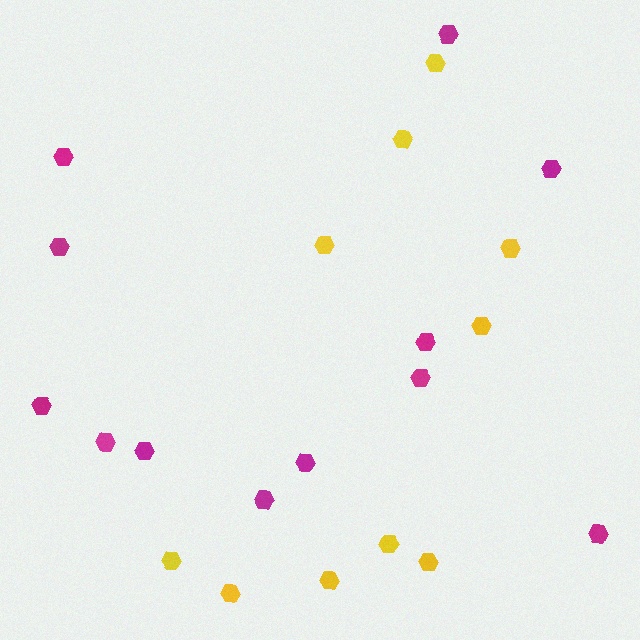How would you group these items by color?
There are 2 groups: one group of yellow hexagons (10) and one group of magenta hexagons (12).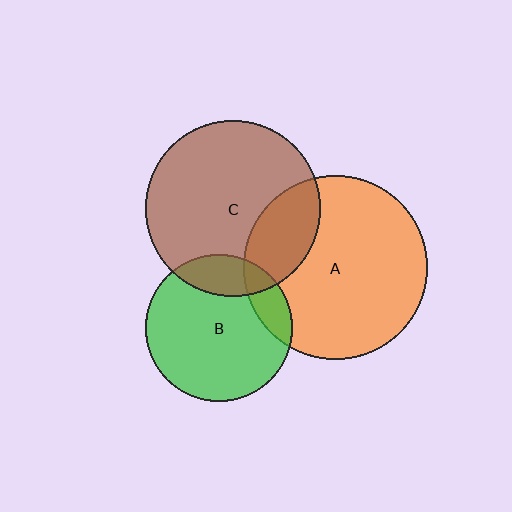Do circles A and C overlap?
Yes.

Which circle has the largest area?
Circle A (orange).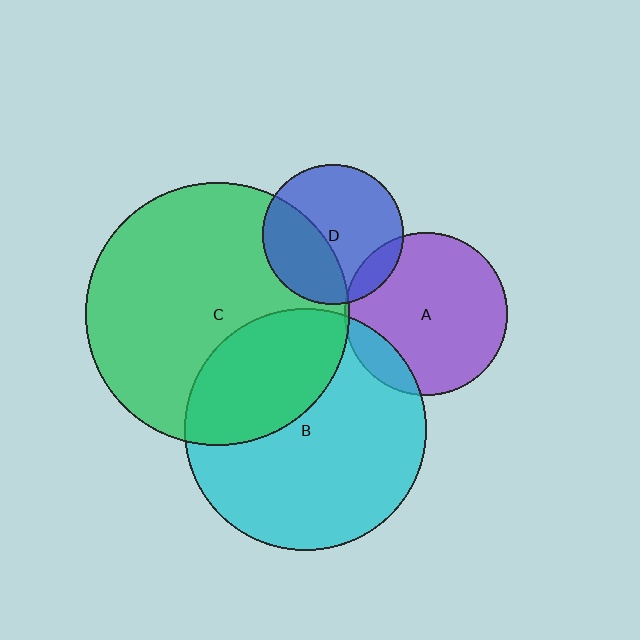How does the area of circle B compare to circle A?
Approximately 2.2 times.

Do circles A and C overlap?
Yes.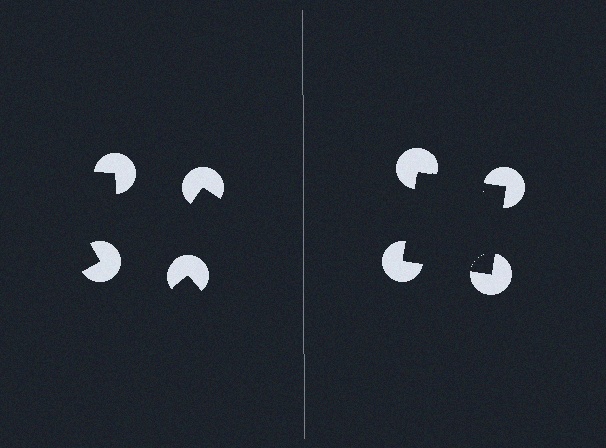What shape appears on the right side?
An illusory square.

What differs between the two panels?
The pac-man discs are positioned identically on both sides; only the wedge orientations differ. On the right they align to a square; on the left they are misaligned.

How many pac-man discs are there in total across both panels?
8 — 4 on each side.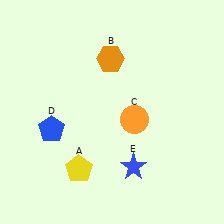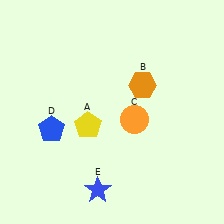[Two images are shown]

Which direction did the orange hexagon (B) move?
The orange hexagon (B) moved right.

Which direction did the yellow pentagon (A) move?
The yellow pentagon (A) moved up.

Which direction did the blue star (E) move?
The blue star (E) moved left.